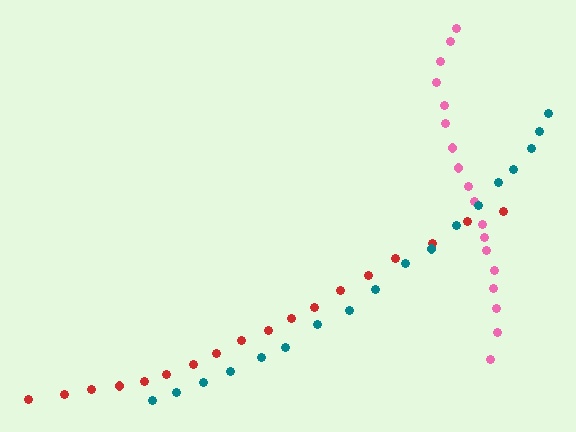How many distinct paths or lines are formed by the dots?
There are 3 distinct paths.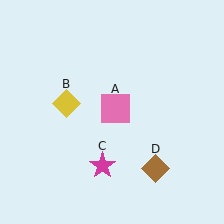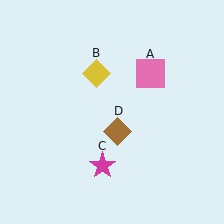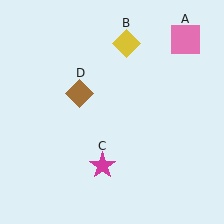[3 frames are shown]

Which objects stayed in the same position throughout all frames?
Magenta star (object C) remained stationary.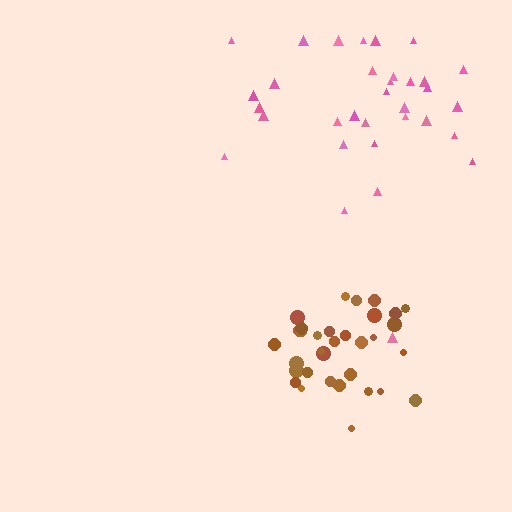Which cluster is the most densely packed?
Brown.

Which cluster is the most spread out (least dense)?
Pink.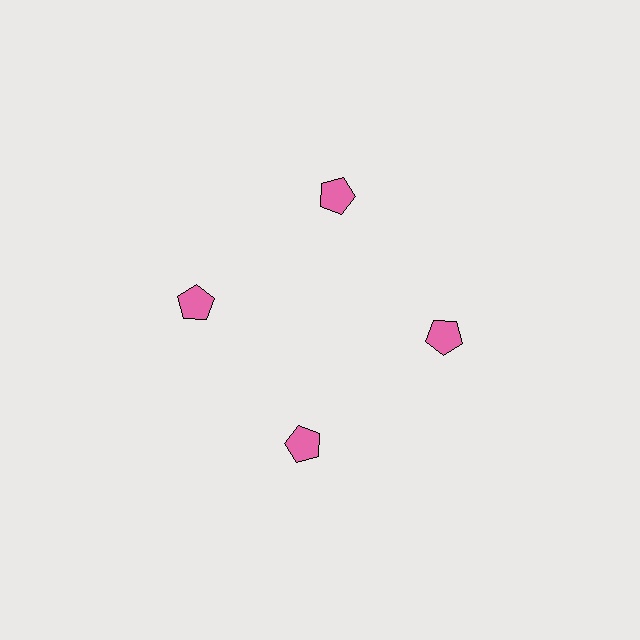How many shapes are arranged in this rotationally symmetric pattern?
There are 4 shapes, arranged in 4 groups of 1.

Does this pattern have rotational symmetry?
Yes, this pattern has 4-fold rotational symmetry. It looks the same after rotating 90 degrees around the center.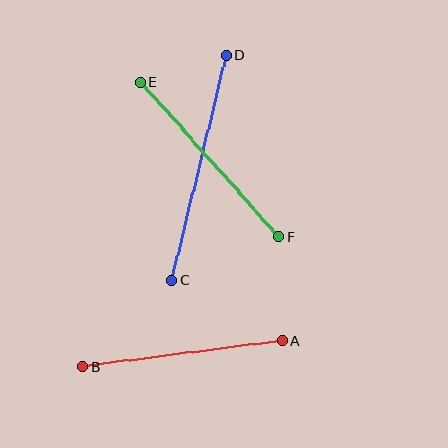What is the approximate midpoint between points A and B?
The midpoint is at approximately (182, 353) pixels.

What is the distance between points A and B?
The distance is approximately 202 pixels.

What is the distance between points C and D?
The distance is approximately 232 pixels.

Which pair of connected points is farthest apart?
Points C and D are farthest apart.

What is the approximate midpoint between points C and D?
The midpoint is at approximately (199, 168) pixels.